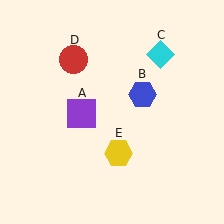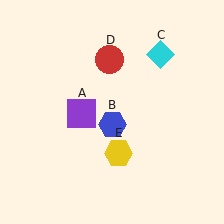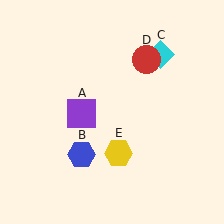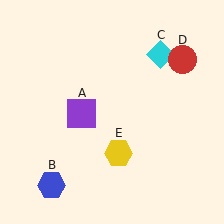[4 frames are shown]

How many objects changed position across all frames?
2 objects changed position: blue hexagon (object B), red circle (object D).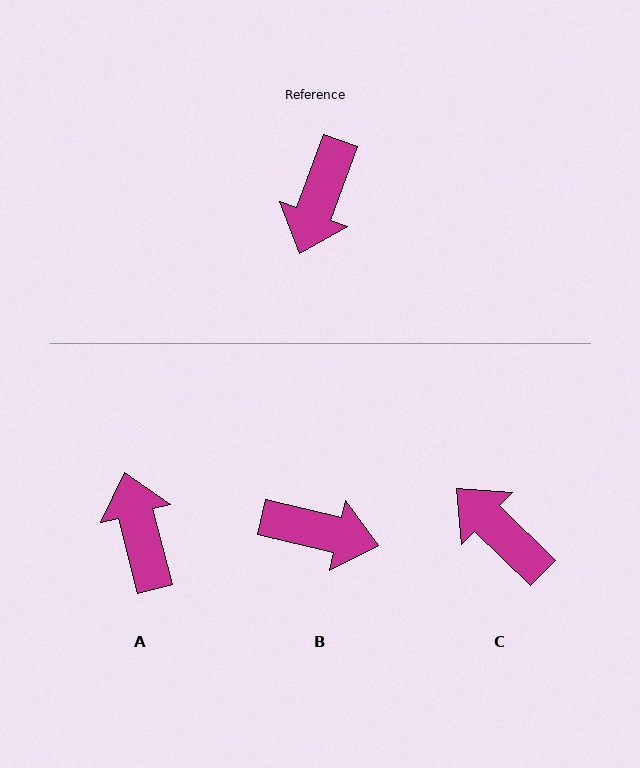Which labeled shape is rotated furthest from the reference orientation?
A, about 145 degrees away.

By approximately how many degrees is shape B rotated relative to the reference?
Approximately 97 degrees counter-clockwise.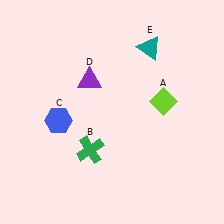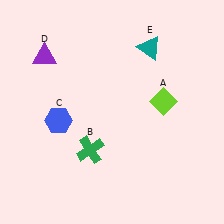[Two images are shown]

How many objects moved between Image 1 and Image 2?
1 object moved between the two images.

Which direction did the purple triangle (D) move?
The purple triangle (D) moved left.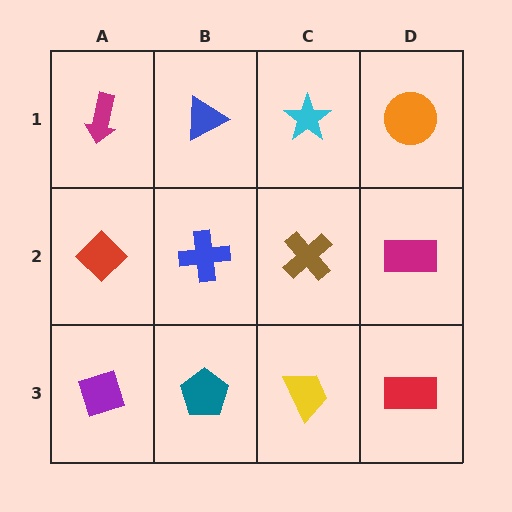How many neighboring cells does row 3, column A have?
2.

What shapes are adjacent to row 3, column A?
A red diamond (row 2, column A), a teal pentagon (row 3, column B).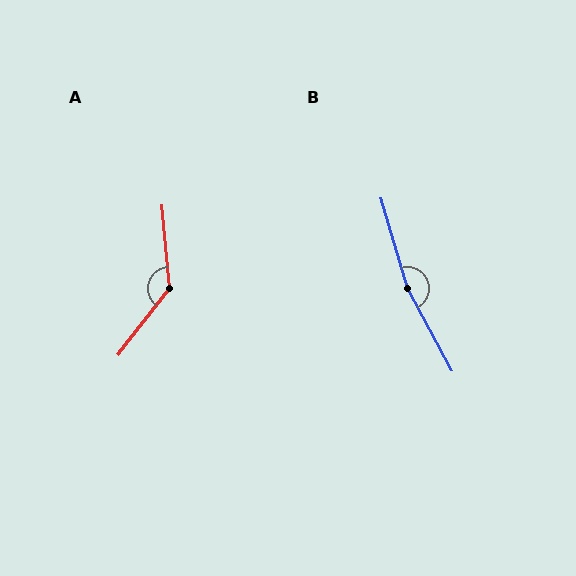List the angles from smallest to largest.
A (137°), B (168°).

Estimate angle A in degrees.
Approximately 137 degrees.